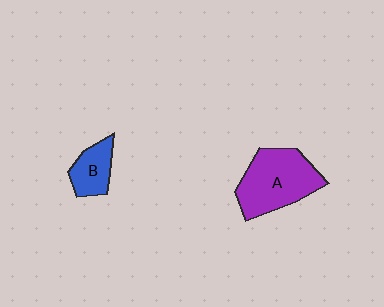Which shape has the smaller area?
Shape B (blue).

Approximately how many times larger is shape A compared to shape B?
Approximately 2.2 times.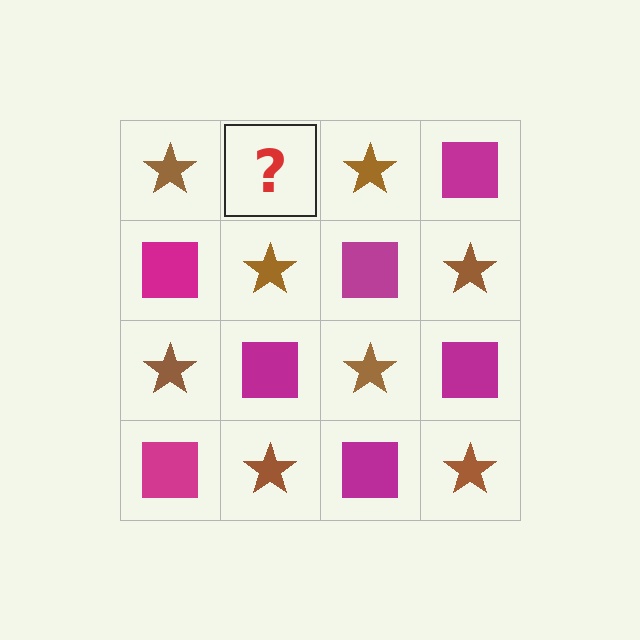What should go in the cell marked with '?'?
The missing cell should contain a magenta square.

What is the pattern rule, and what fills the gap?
The rule is that it alternates brown star and magenta square in a checkerboard pattern. The gap should be filled with a magenta square.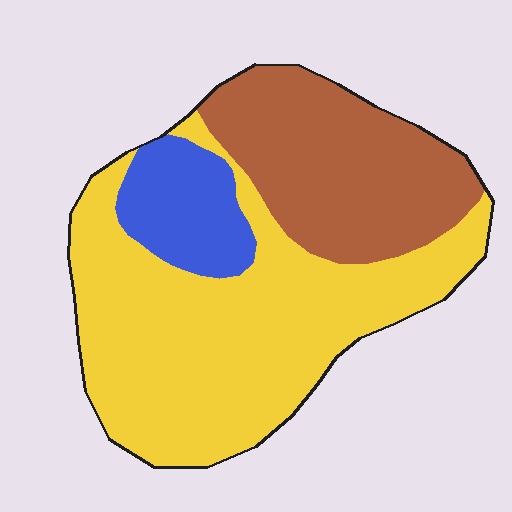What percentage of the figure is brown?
Brown covers about 30% of the figure.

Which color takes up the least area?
Blue, at roughly 10%.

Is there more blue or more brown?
Brown.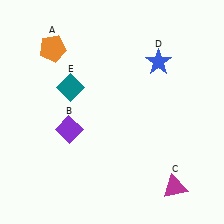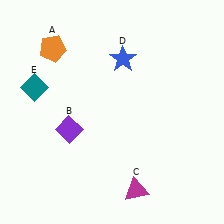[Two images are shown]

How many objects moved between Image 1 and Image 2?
3 objects moved between the two images.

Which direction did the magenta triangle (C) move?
The magenta triangle (C) moved left.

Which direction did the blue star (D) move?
The blue star (D) moved left.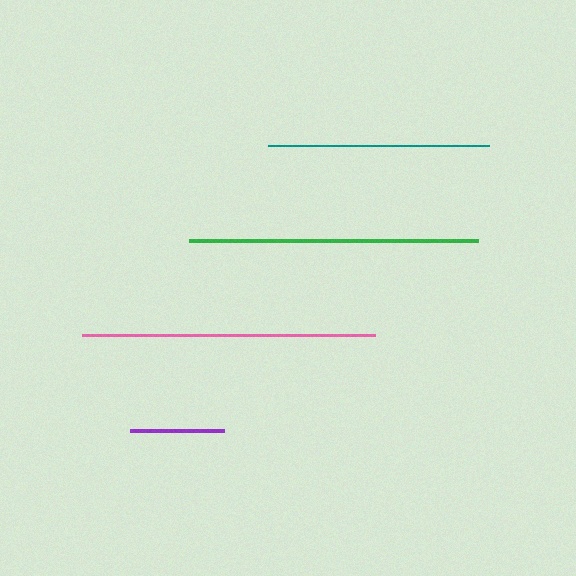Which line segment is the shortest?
The purple line is the shortest at approximately 94 pixels.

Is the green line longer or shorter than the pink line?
The pink line is longer than the green line.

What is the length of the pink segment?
The pink segment is approximately 294 pixels long.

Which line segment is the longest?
The pink line is the longest at approximately 294 pixels.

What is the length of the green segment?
The green segment is approximately 289 pixels long.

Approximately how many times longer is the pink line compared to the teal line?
The pink line is approximately 1.3 times the length of the teal line.